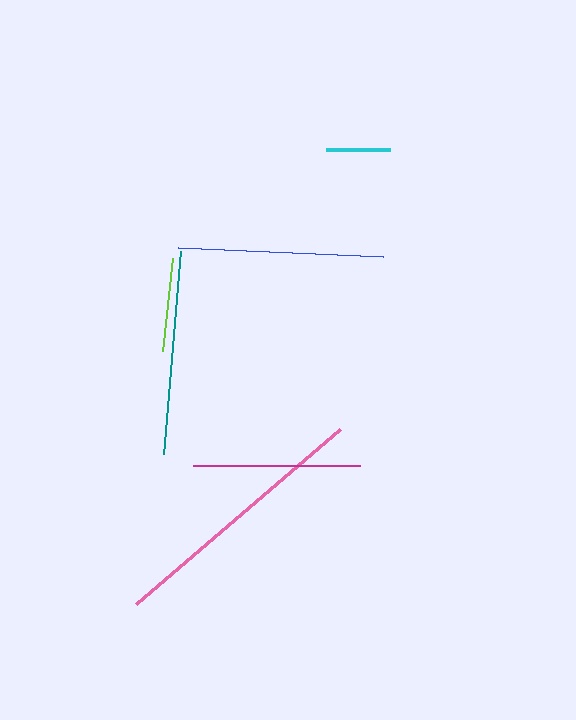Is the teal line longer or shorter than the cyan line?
The teal line is longer than the cyan line.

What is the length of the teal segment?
The teal segment is approximately 204 pixels long.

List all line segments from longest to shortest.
From longest to shortest: pink, blue, teal, magenta, lime, cyan.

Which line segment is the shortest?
The cyan line is the shortest at approximately 64 pixels.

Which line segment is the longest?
The pink line is the longest at approximately 268 pixels.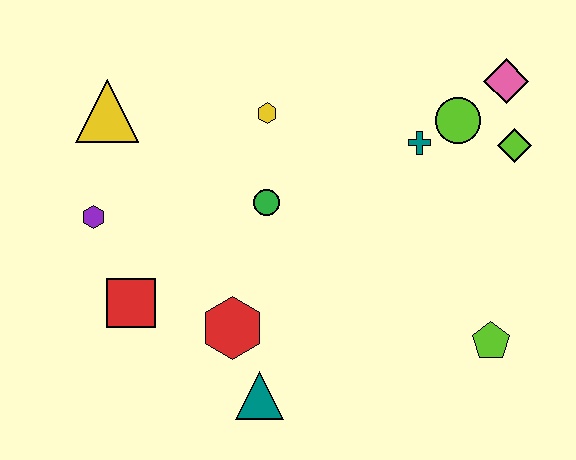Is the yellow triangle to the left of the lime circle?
Yes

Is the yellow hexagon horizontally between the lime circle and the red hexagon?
Yes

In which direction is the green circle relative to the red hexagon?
The green circle is above the red hexagon.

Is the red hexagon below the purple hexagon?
Yes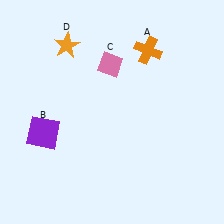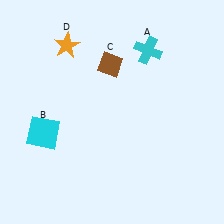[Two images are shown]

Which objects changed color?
A changed from orange to cyan. B changed from purple to cyan. C changed from pink to brown.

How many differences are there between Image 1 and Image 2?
There are 3 differences between the two images.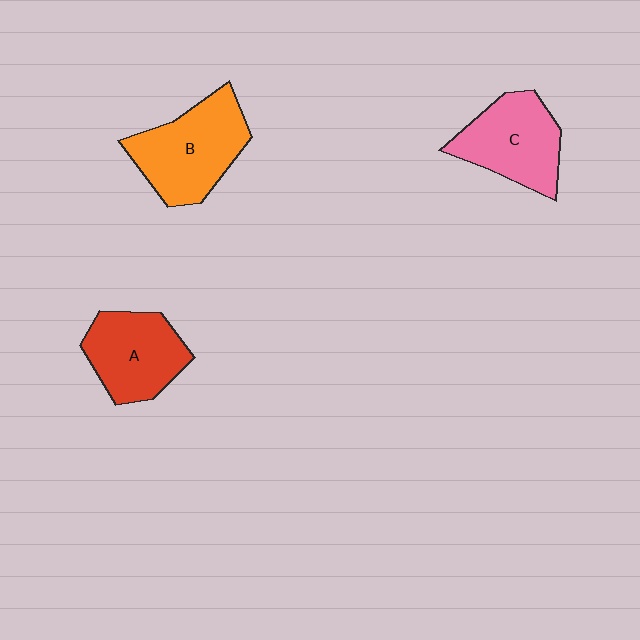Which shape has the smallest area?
Shape A (red).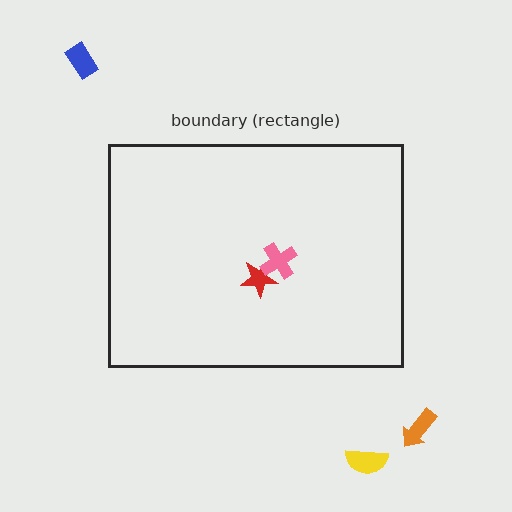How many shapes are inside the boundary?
2 inside, 3 outside.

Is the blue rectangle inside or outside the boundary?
Outside.